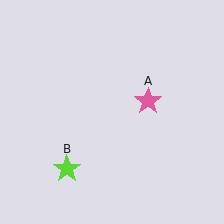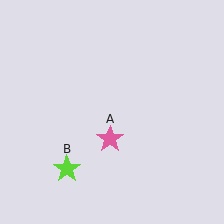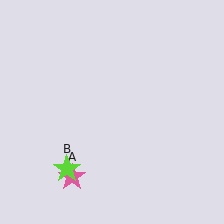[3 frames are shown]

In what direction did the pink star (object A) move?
The pink star (object A) moved down and to the left.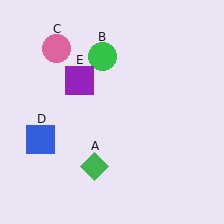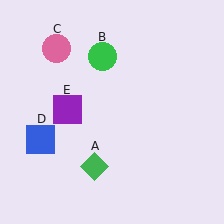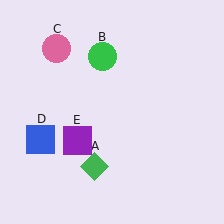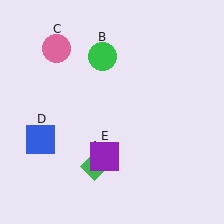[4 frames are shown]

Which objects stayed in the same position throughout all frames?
Green diamond (object A) and green circle (object B) and pink circle (object C) and blue square (object D) remained stationary.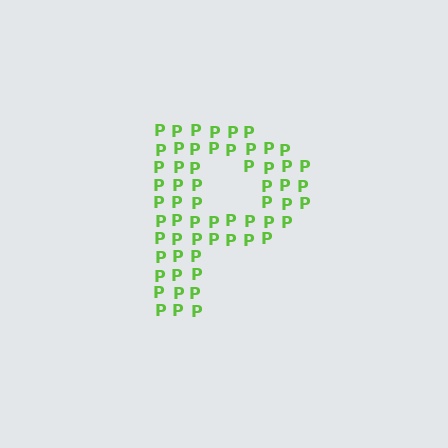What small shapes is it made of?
It is made of small letter P's.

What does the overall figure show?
The overall figure shows the letter P.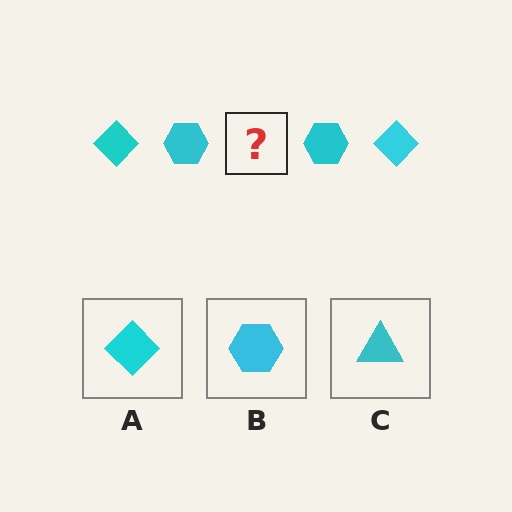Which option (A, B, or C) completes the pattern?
A.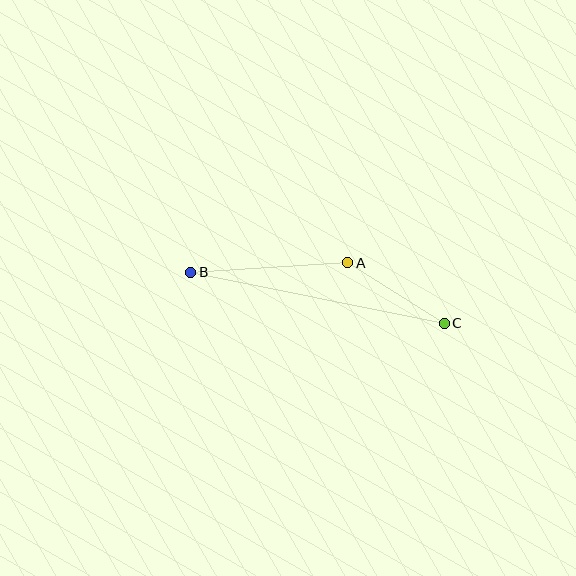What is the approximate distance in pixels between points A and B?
The distance between A and B is approximately 157 pixels.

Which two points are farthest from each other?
Points B and C are farthest from each other.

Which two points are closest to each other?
Points A and C are closest to each other.